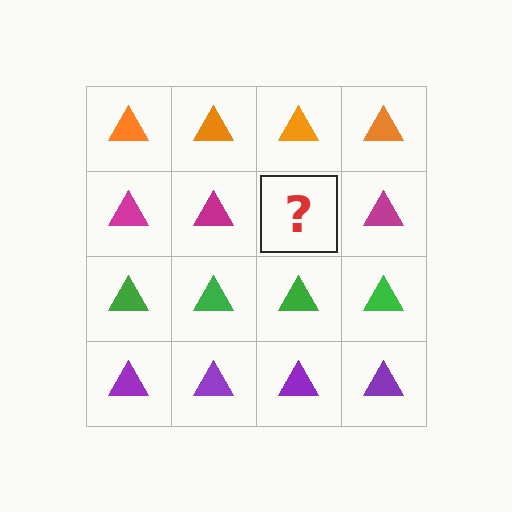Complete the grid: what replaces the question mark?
The question mark should be replaced with a magenta triangle.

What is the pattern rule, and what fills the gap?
The rule is that each row has a consistent color. The gap should be filled with a magenta triangle.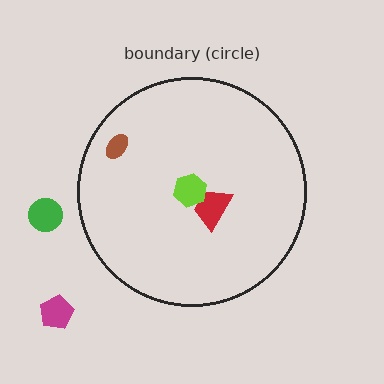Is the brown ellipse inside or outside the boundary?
Inside.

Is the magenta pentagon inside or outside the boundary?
Outside.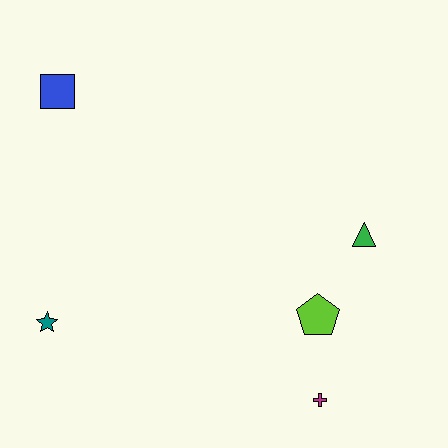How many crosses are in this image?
There is 1 cross.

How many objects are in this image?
There are 5 objects.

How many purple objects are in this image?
There are no purple objects.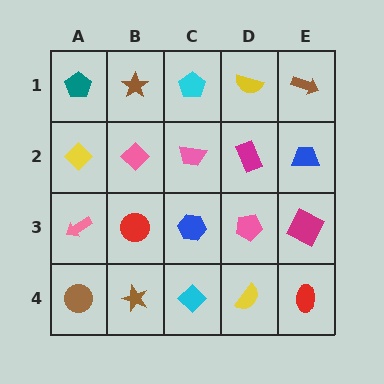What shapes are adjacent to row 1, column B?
A pink diamond (row 2, column B), a teal pentagon (row 1, column A), a cyan pentagon (row 1, column C).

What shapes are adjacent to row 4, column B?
A red circle (row 3, column B), a brown circle (row 4, column A), a cyan diamond (row 4, column C).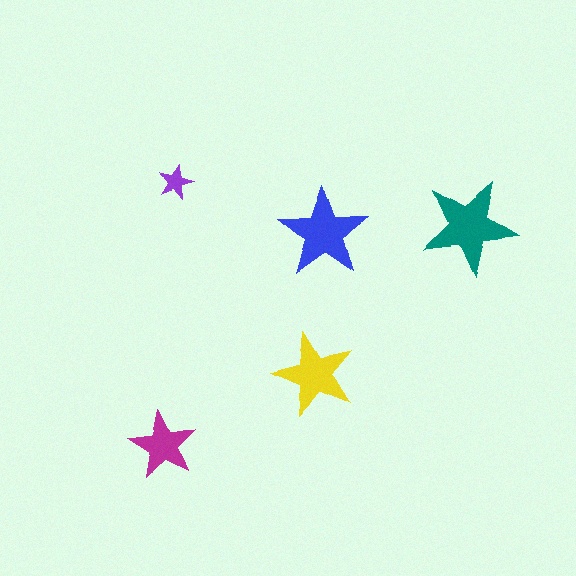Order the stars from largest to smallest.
the teal one, the blue one, the yellow one, the magenta one, the purple one.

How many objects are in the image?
There are 5 objects in the image.